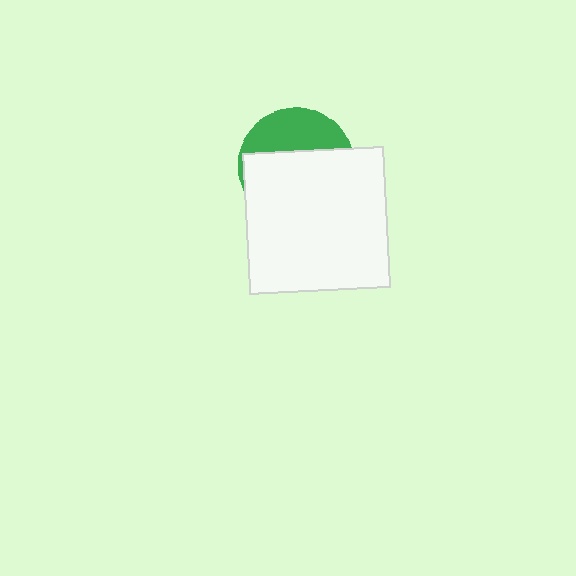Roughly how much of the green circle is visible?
A small part of it is visible (roughly 35%).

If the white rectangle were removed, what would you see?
You would see the complete green circle.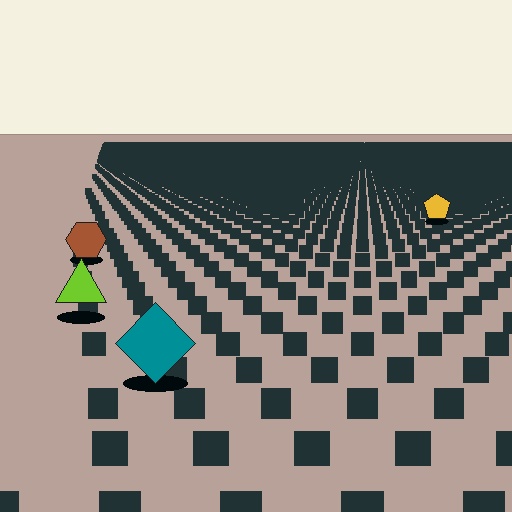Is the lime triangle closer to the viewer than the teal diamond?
No. The teal diamond is closer — you can tell from the texture gradient: the ground texture is coarser near it.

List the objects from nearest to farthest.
From nearest to farthest: the teal diamond, the lime triangle, the brown hexagon, the yellow pentagon.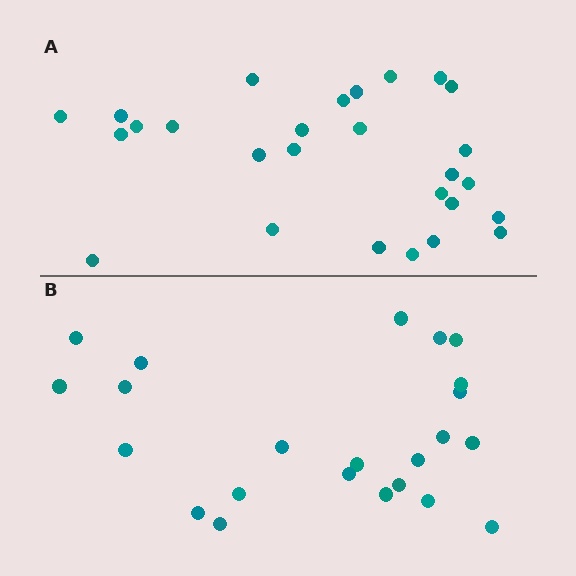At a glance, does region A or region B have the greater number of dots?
Region A (the top region) has more dots.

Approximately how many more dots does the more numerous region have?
Region A has about 4 more dots than region B.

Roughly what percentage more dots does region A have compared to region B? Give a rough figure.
About 15% more.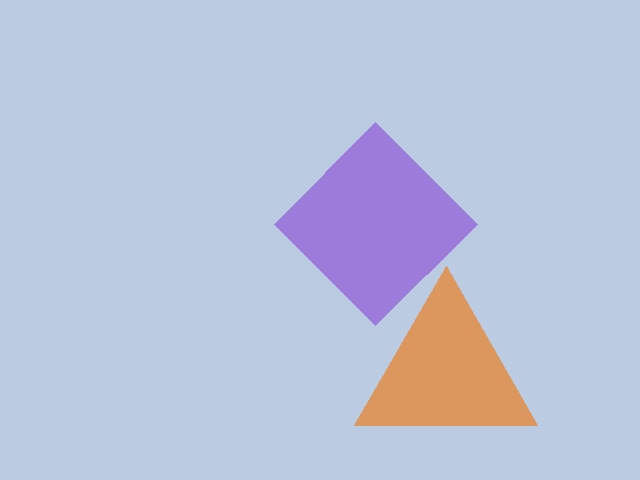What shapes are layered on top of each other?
The layered shapes are: an orange triangle, a purple diamond.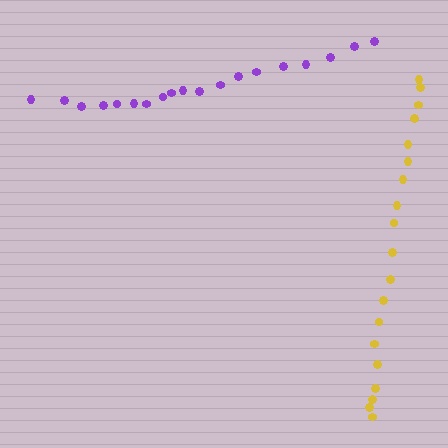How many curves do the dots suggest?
There are 2 distinct paths.